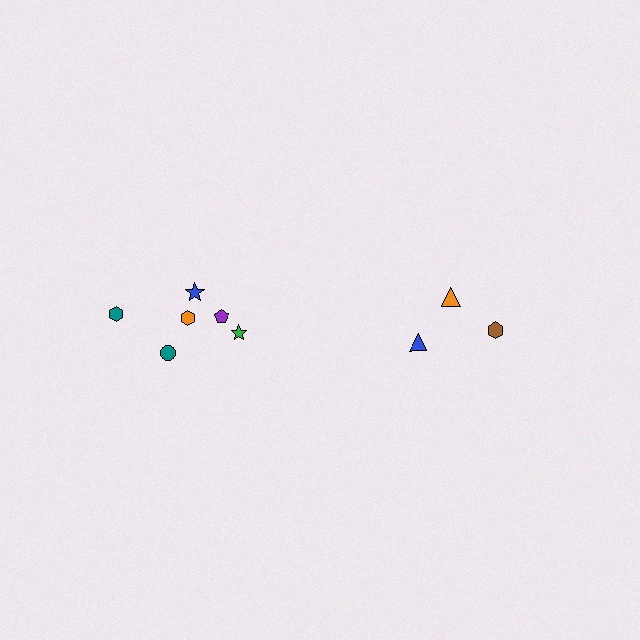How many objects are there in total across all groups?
There are 9 objects.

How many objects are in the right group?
There are 3 objects.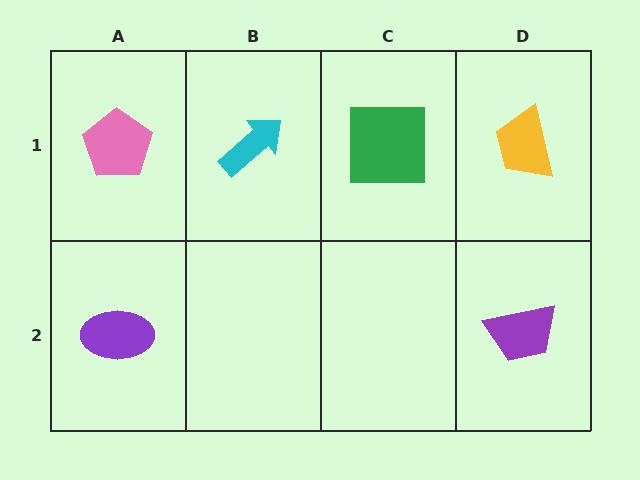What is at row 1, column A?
A pink pentagon.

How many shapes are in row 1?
4 shapes.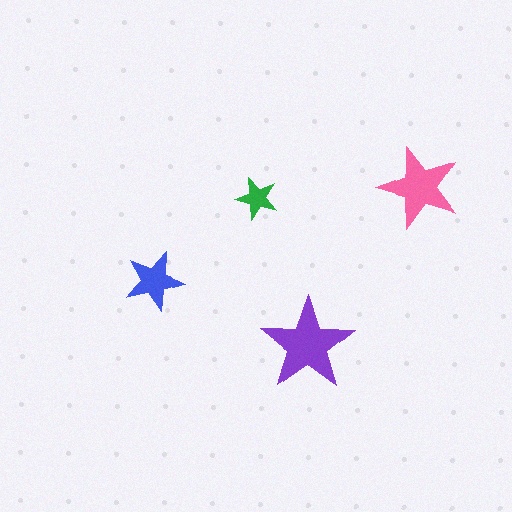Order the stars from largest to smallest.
the purple one, the pink one, the blue one, the green one.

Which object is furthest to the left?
The blue star is leftmost.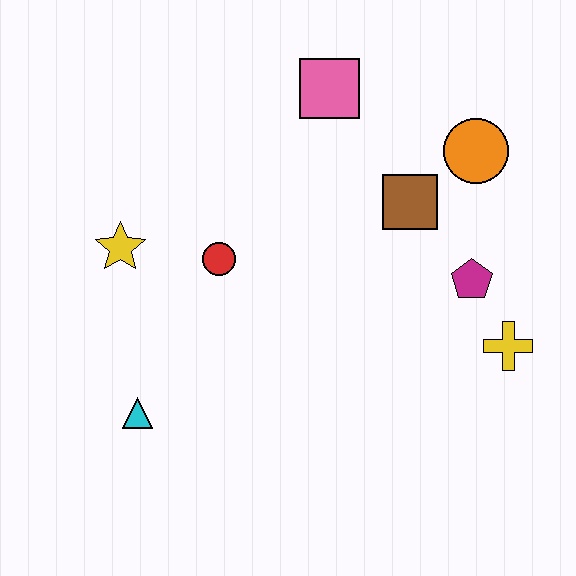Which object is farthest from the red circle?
The yellow cross is farthest from the red circle.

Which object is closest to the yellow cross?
The magenta pentagon is closest to the yellow cross.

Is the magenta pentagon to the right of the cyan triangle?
Yes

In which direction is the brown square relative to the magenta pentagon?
The brown square is above the magenta pentagon.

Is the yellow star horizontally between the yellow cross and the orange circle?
No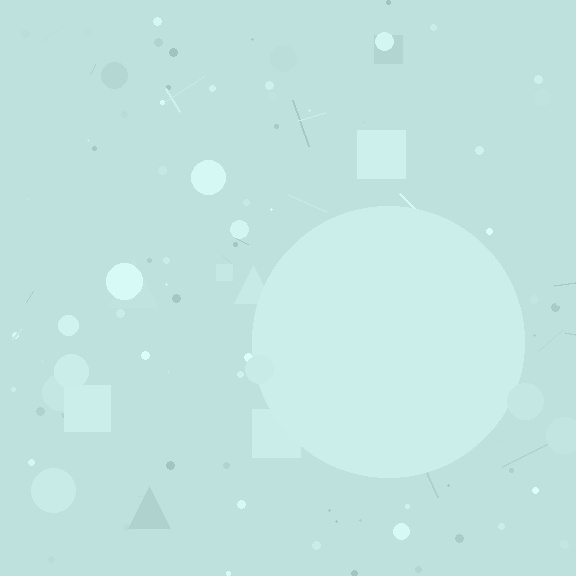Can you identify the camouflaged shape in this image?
The camouflaged shape is a circle.